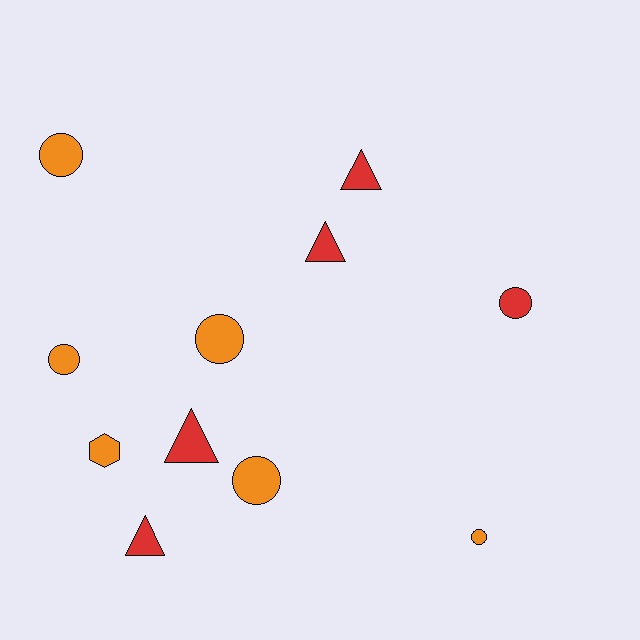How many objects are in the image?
There are 11 objects.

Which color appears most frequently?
Orange, with 6 objects.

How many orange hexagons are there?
There is 1 orange hexagon.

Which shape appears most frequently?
Circle, with 6 objects.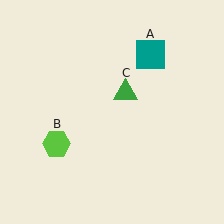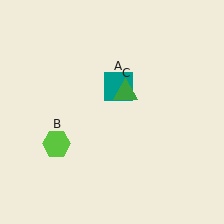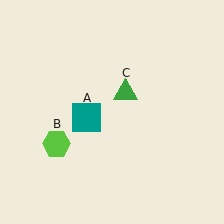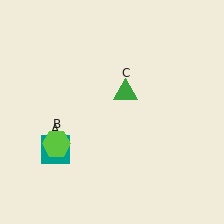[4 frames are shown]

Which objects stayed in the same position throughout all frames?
Lime hexagon (object B) and green triangle (object C) remained stationary.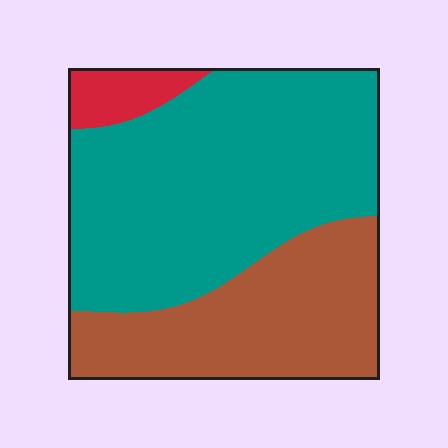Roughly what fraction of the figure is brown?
Brown covers around 35% of the figure.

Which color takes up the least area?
Red, at roughly 5%.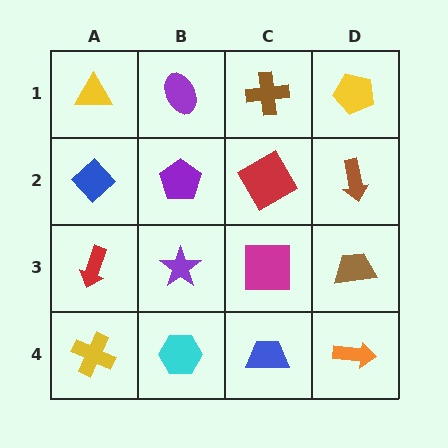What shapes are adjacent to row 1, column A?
A blue diamond (row 2, column A), a purple ellipse (row 1, column B).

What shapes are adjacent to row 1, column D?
A brown arrow (row 2, column D), a brown cross (row 1, column C).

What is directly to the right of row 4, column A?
A cyan hexagon.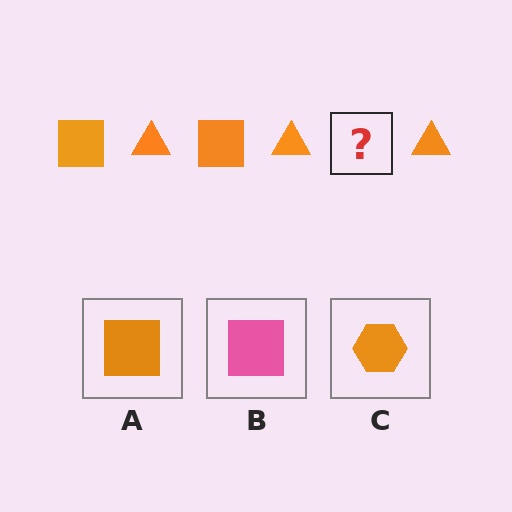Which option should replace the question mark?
Option A.